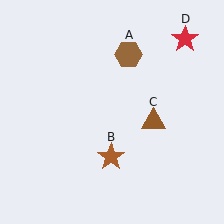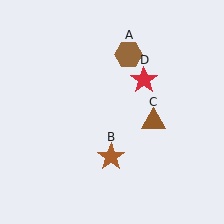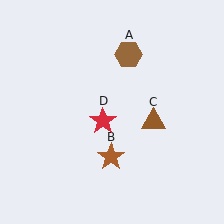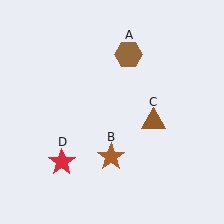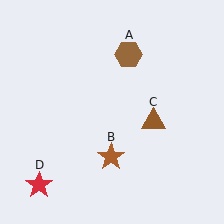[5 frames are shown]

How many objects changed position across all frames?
1 object changed position: red star (object D).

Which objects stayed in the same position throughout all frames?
Brown hexagon (object A) and brown star (object B) and brown triangle (object C) remained stationary.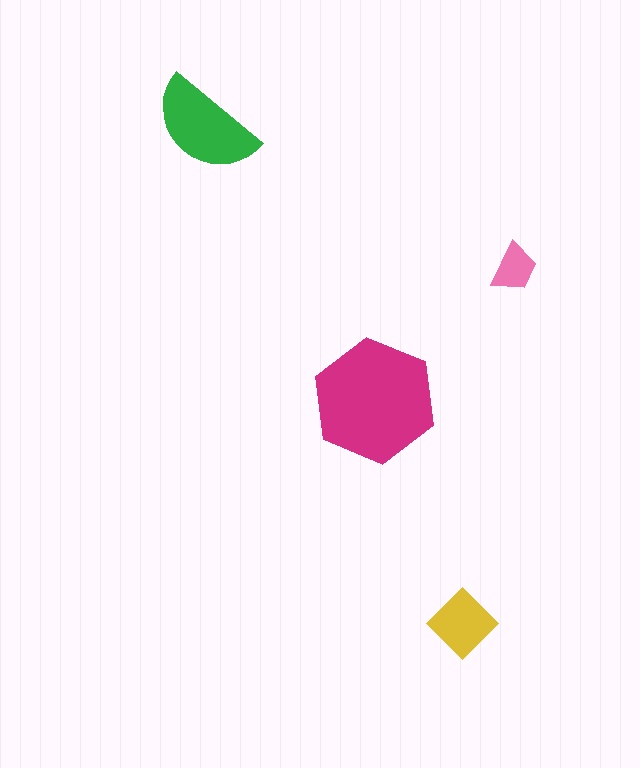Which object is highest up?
The green semicircle is topmost.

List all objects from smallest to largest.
The pink trapezoid, the yellow diamond, the green semicircle, the magenta hexagon.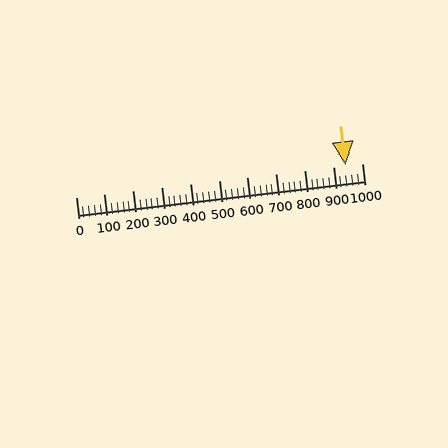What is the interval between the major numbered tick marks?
The major tick marks are spaced 100 units apart.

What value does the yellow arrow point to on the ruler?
The yellow arrow points to approximately 942.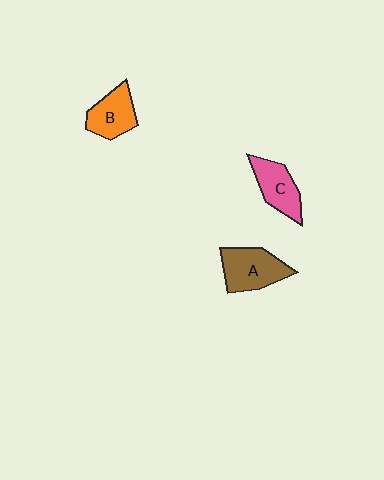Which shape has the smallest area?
Shape B (orange).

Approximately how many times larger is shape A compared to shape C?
Approximately 1.3 times.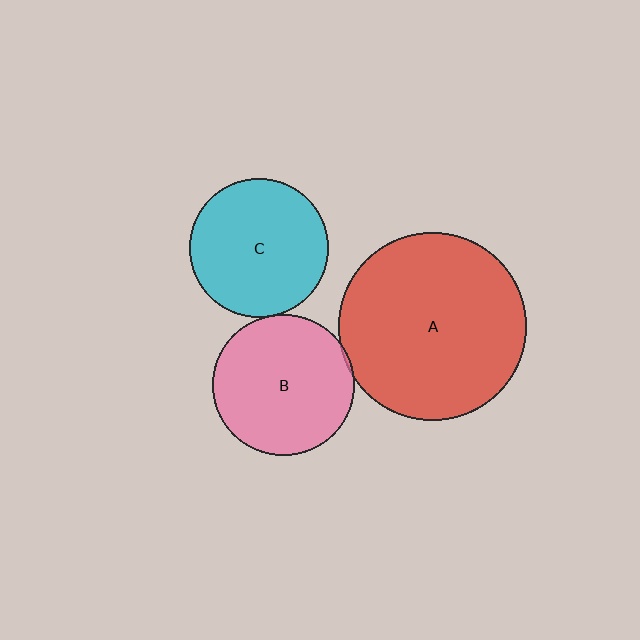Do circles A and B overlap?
Yes.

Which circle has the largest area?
Circle A (red).